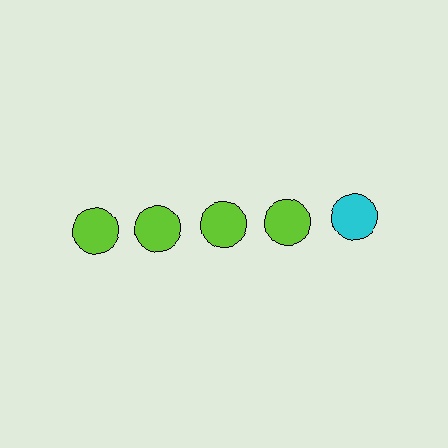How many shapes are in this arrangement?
There are 5 shapes arranged in a grid pattern.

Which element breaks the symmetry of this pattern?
The cyan circle in the top row, rightmost column breaks the symmetry. All other shapes are lime circles.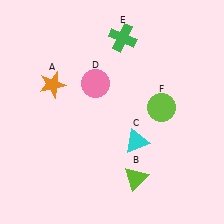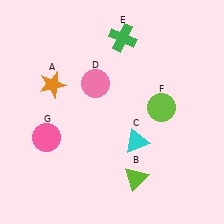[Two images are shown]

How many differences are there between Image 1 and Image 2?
There is 1 difference between the two images.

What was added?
A pink circle (G) was added in Image 2.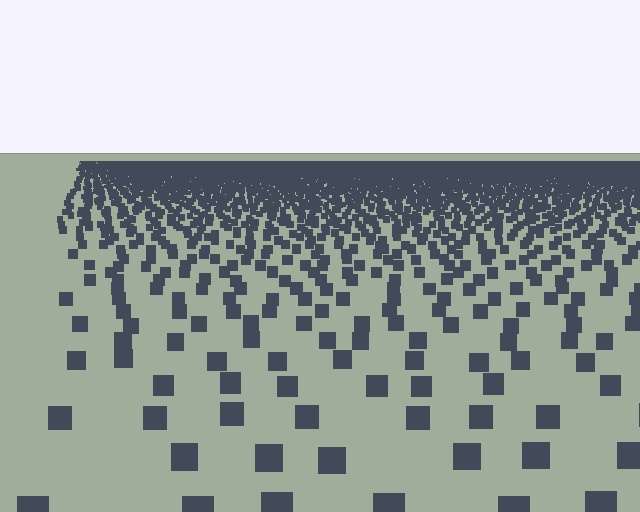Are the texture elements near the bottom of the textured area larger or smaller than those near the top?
Larger. Near the bottom, elements are closer to the viewer and appear at a bigger on-screen size.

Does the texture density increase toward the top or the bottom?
Density increases toward the top.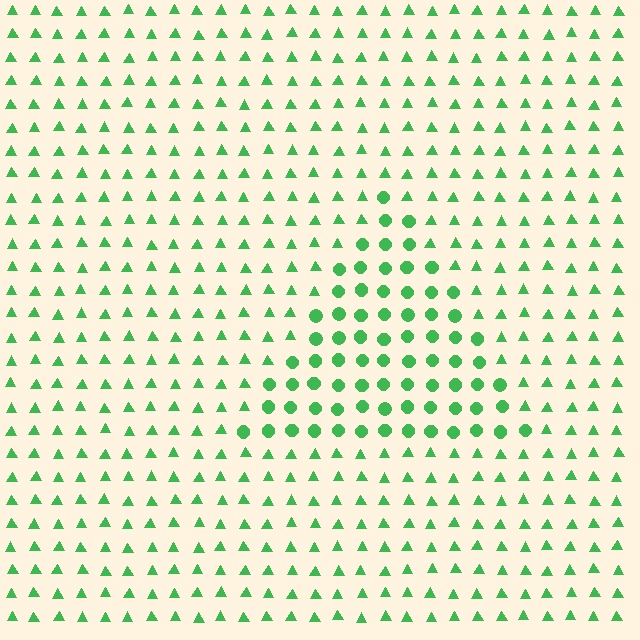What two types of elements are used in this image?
The image uses circles inside the triangle region and triangles outside it.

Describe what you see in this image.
The image is filled with small green elements arranged in a uniform grid. A triangle-shaped region contains circles, while the surrounding area contains triangles. The boundary is defined purely by the change in element shape.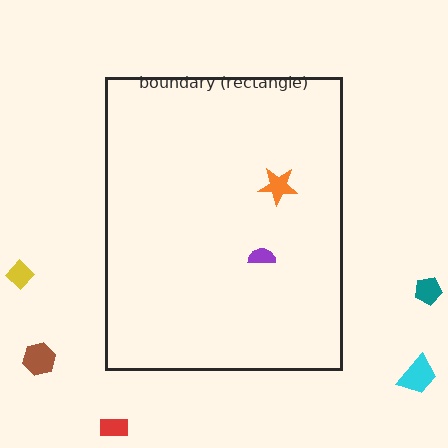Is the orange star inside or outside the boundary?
Inside.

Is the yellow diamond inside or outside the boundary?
Outside.